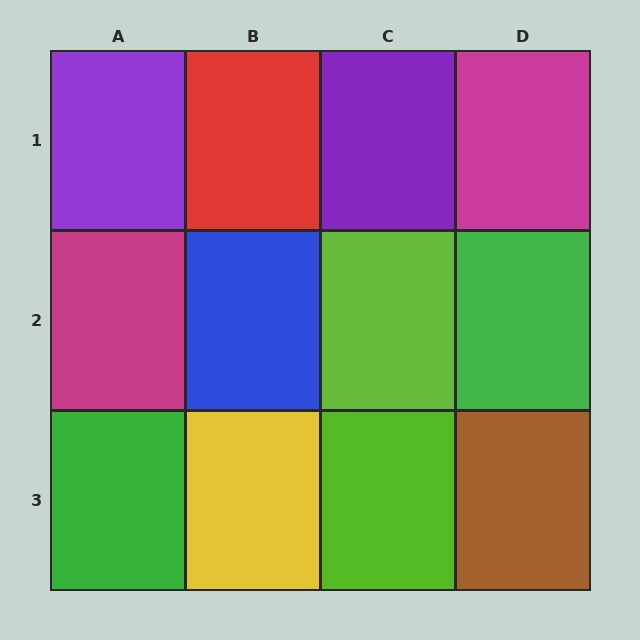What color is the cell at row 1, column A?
Purple.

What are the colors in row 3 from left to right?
Green, yellow, lime, brown.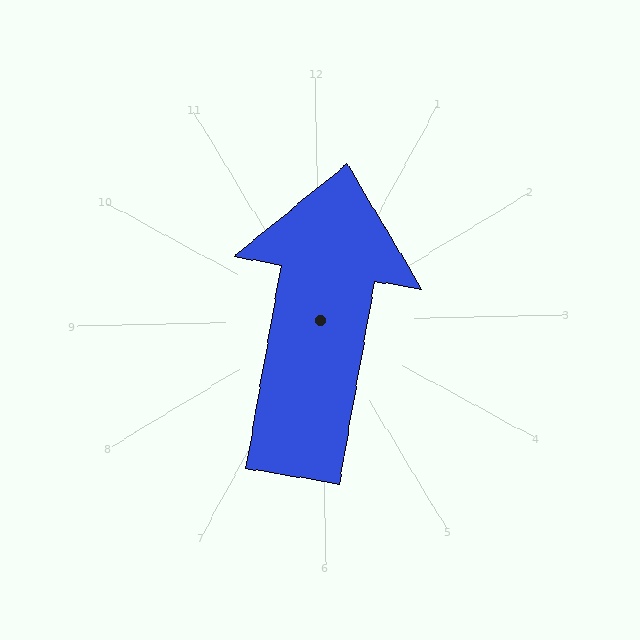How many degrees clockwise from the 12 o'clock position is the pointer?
Approximately 11 degrees.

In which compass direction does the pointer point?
North.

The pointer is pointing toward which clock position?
Roughly 12 o'clock.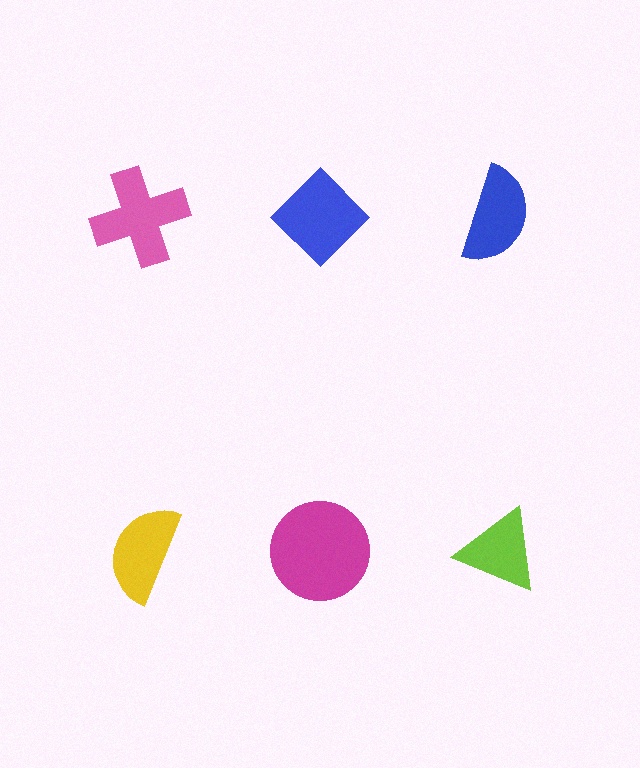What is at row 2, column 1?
A yellow semicircle.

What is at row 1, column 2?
A blue diamond.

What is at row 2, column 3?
A lime triangle.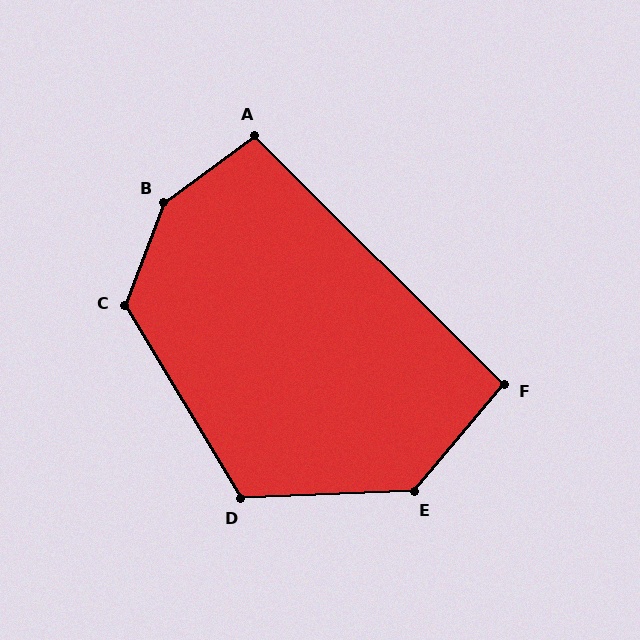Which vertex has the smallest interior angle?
F, at approximately 95 degrees.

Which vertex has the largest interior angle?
B, at approximately 147 degrees.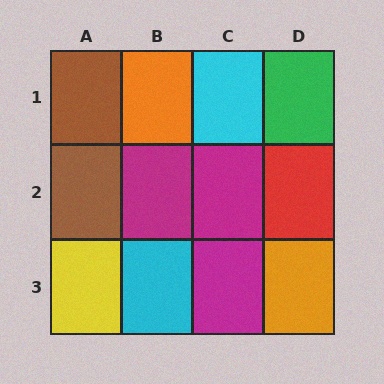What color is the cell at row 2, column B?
Magenta.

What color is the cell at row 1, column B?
Orange.